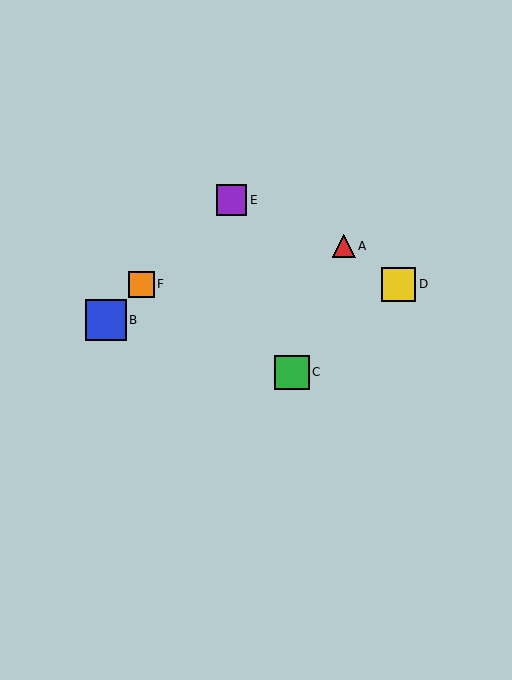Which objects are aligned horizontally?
Objects D, F are aligned horizontally.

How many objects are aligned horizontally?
2 objects (D, F) are aligned horizontally.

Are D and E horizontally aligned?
No, D is at y≈284 and E is at y≈200.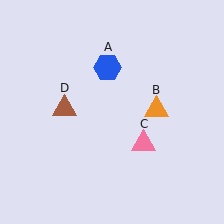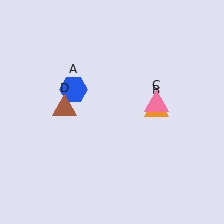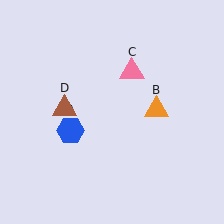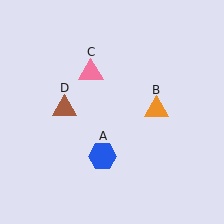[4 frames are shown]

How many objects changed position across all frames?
2 objects changed position: blue hexagon (object A), pink triangle (object C).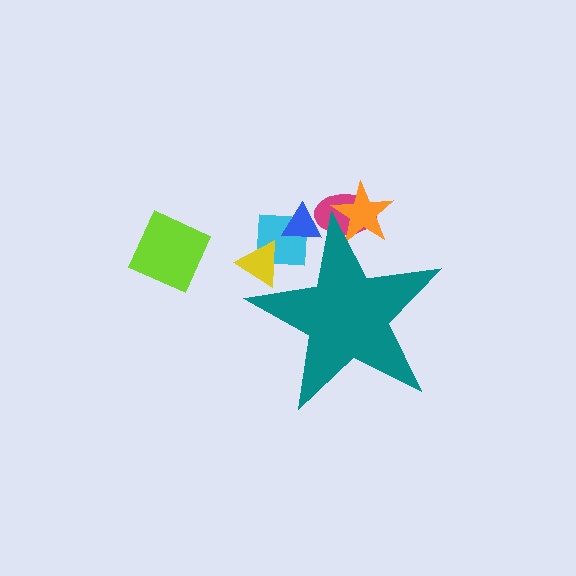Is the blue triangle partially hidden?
Yes, the blue triangle is partially hidden behind the teal star.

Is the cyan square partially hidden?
Yes, the cyan square is partially hidden behind the teal star.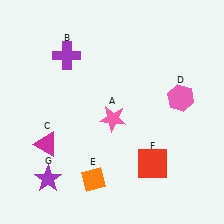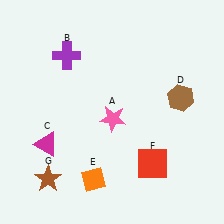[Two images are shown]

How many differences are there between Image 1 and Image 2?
There are 2 differences between the two images.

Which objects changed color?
D changed from pink to brown. G changed from purple to brown.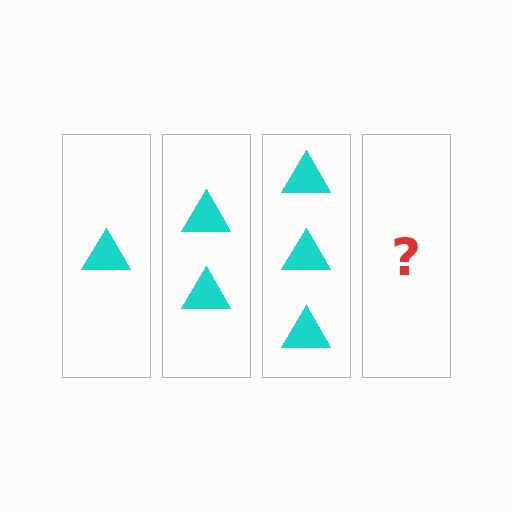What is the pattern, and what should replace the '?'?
The pattern is that each step adds one more triangle. The '?' should be 4 triangles.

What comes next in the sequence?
The next element should be 4 triangles.